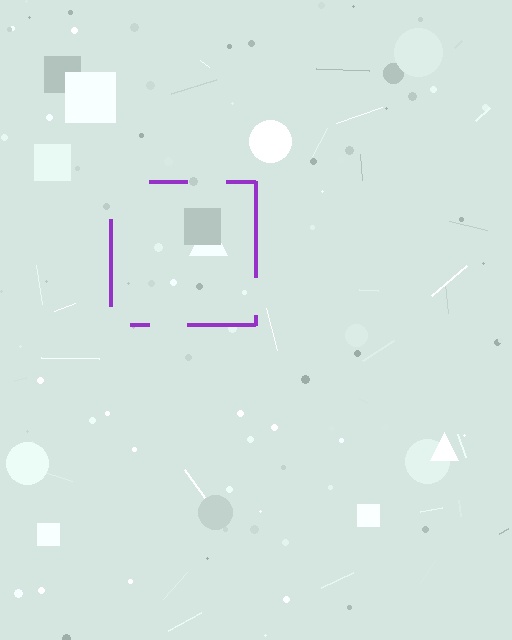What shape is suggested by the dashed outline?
The dashed outline suggests a square.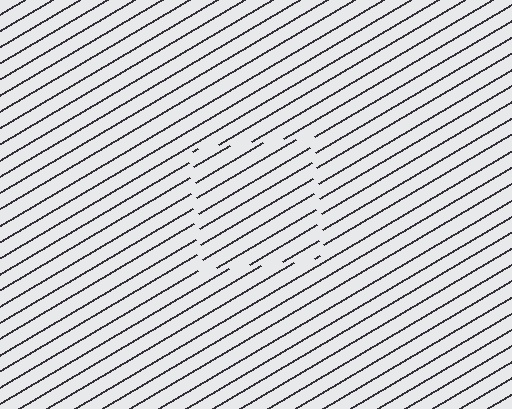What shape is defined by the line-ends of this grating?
An illusory square. The interior of the shape contains the same grating, shifted by half a period — the contour is defined by the phase discontinuity where line-ends from the inner and outer gratings abut.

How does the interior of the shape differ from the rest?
The interior of the shape contains the same grating, shifted by half a period — the contour is defined by the phase discontinuity where line-ends from the inner and outer gratings abut.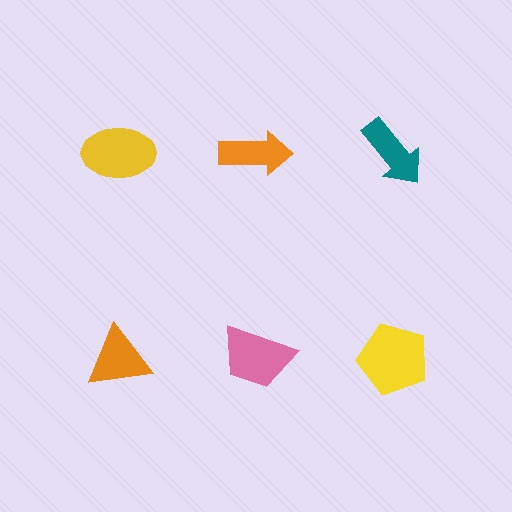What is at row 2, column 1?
An orange triangle.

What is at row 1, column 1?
A yellow ellipse.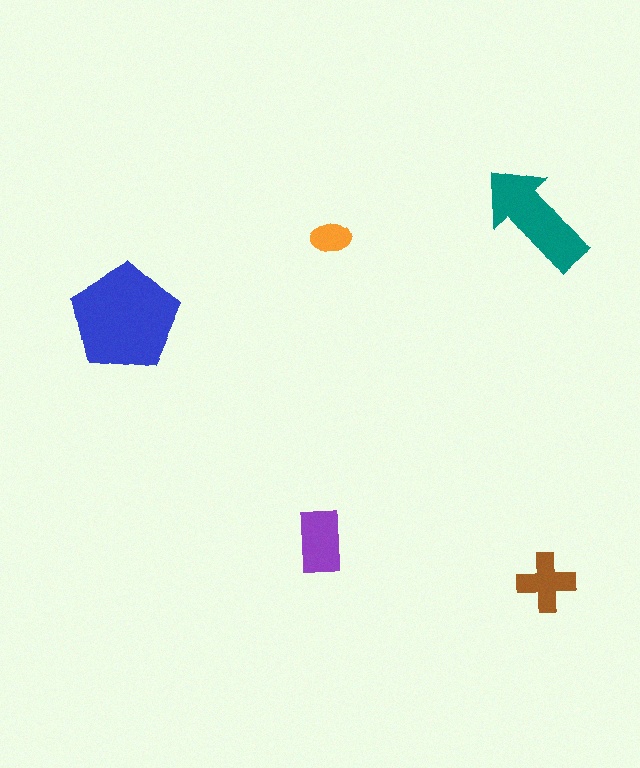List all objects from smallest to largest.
The orange ellipse, the brown cross, the purple rectangle, the teal arrow, the blue pentagon.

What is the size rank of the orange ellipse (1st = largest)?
5th.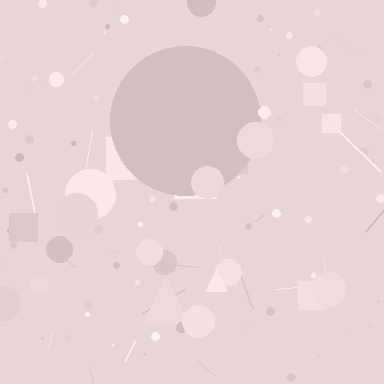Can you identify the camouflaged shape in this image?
The camouflaged shape is a circle.